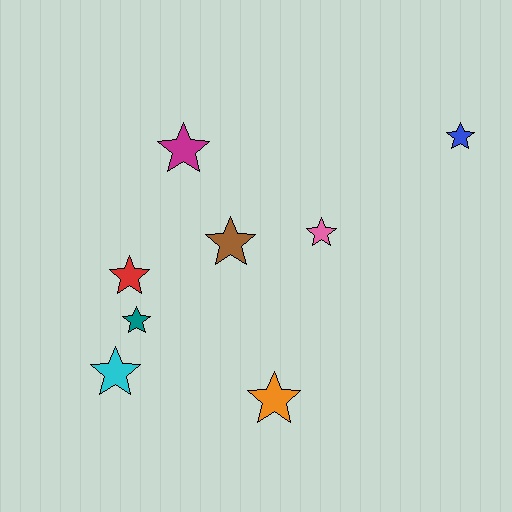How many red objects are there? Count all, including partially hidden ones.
There is 1 red object.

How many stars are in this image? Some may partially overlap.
There are 8 stars.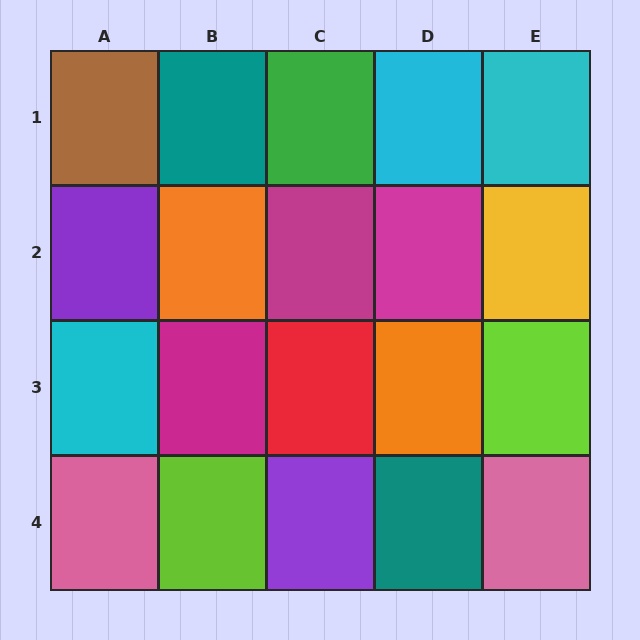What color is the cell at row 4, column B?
Lime.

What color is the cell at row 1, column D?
Cyan.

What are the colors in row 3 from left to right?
Cyan, magenta, red, orange, lime.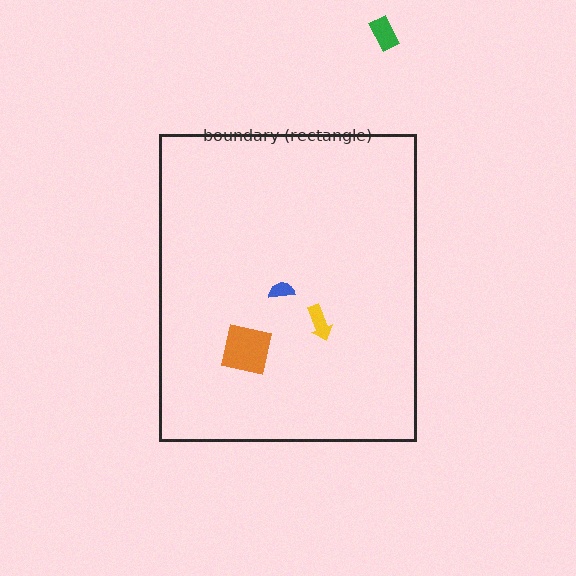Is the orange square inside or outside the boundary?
Inside.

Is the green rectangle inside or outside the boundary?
Outside.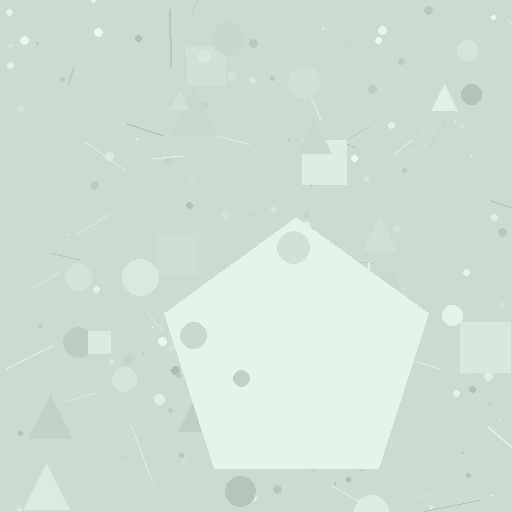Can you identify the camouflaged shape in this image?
The camouflaged shape is a pentagon.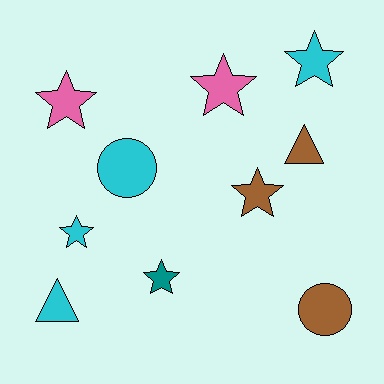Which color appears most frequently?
Cyan, with 4 objects.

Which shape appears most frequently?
Star, with 6 objects.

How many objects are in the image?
There are 10 objects.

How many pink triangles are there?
There are no pink triangles.